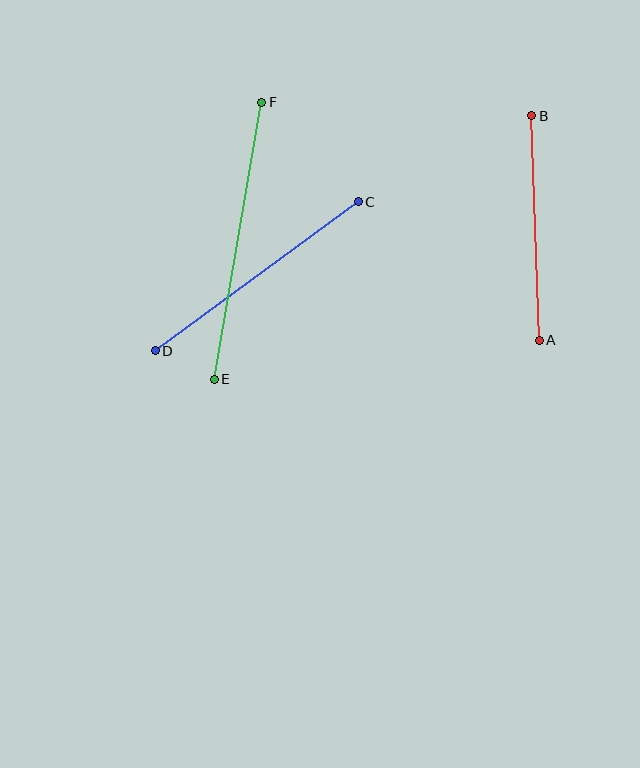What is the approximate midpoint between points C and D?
The midpoint is at approximately (257, 276) pixels.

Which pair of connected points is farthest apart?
Points E and F are farthest apart.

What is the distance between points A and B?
The distance is approximately 225 pixels.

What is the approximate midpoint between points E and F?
The midpoint is at approximately (238, 241) pixels.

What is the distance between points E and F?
The distance is approximately 281 pixels.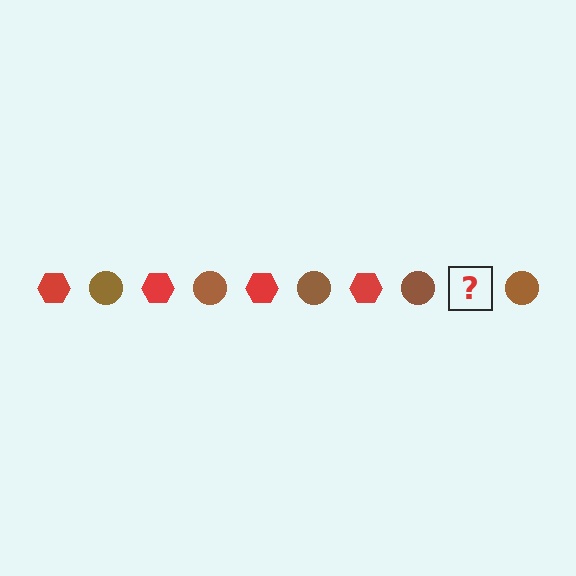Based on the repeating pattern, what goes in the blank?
The blank should be a red hexagon.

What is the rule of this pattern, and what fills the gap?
The rule is that the pattern alternates between red hexagon and brown circle. The gap should be filled with a red hexagon.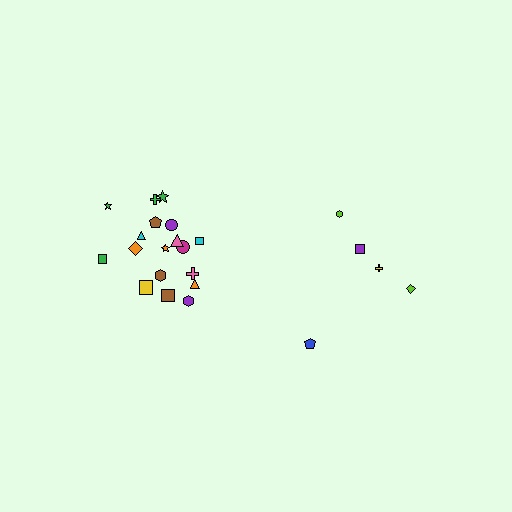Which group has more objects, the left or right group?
The left group.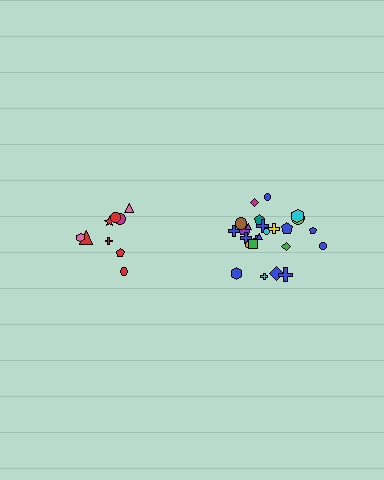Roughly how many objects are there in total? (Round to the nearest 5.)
Roughly 35 objects in total.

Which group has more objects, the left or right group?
The right group.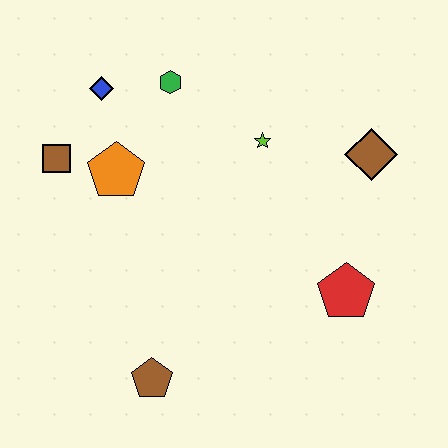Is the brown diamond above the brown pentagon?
Yes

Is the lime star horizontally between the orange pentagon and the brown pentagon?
No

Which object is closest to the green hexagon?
The blue diamond is closest to the green hexagon.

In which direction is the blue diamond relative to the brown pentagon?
The blue diamond is above the brown pentagon.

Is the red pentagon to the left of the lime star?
No